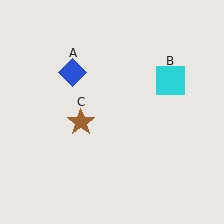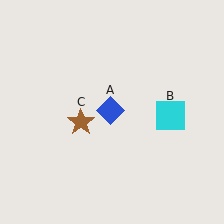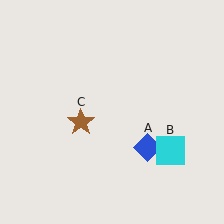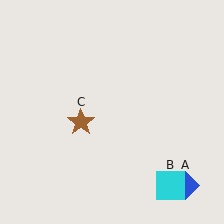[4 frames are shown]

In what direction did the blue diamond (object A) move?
The blue diamond (object A) moved down and to the right.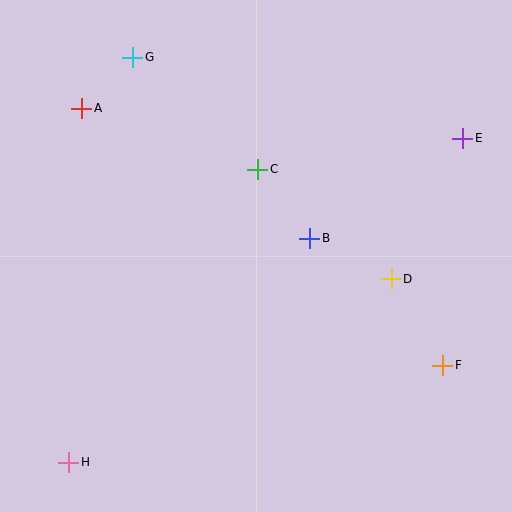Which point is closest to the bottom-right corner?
Point F is closest to the bottom-right corner.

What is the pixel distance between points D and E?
The distance between D and E is 158 pixels.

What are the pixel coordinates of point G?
Point G is at (133, 57).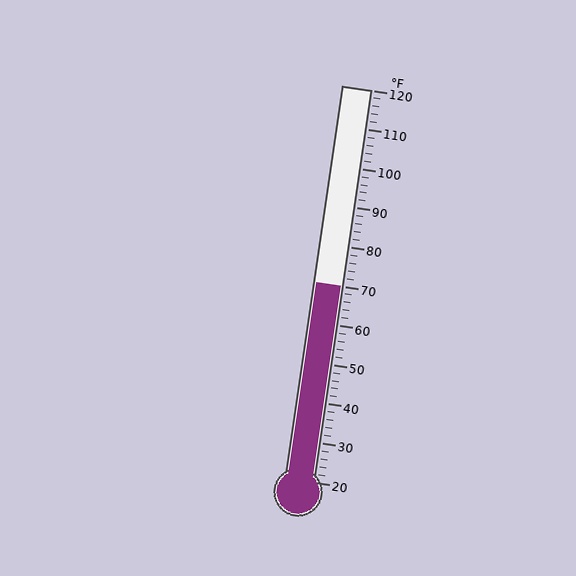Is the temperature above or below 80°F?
The temperature is below 80°F.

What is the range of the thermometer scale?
The thermometer scale ranges from 20°F to 120°F.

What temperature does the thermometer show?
The thermometer shows approximately 70°F.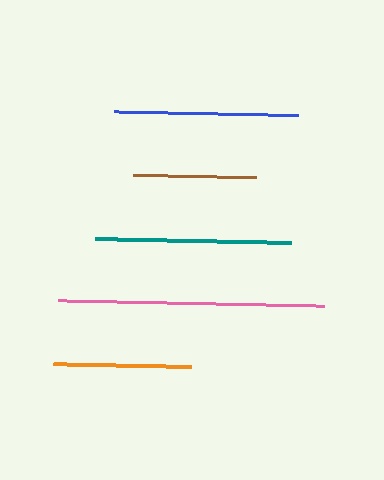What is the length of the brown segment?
The brown segment is approximately 123 pixels long.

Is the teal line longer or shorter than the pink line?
The pink line is longer than the teal line.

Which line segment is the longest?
The pink line is the longest at approximately 266 pixels.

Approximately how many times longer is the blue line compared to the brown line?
The blue line is approximately 1.5 times the length of the brown line.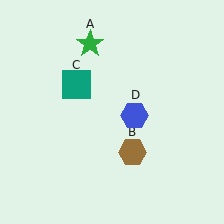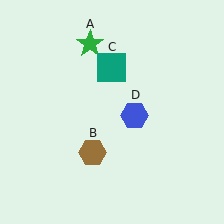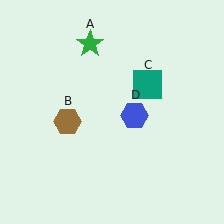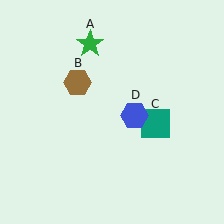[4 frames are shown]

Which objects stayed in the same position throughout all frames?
Green star (object A) and blue hexagon (object D) remained stationary.